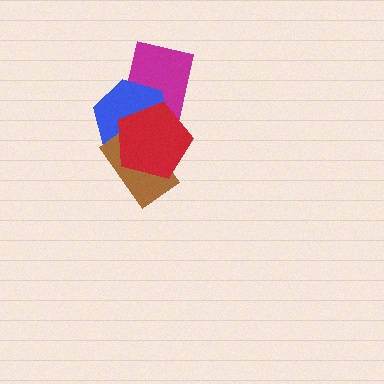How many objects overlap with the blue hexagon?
3 objects overlap with the blue hexagon.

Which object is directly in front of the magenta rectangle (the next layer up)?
The blue hexagon is directly in front of the magenta rectangle.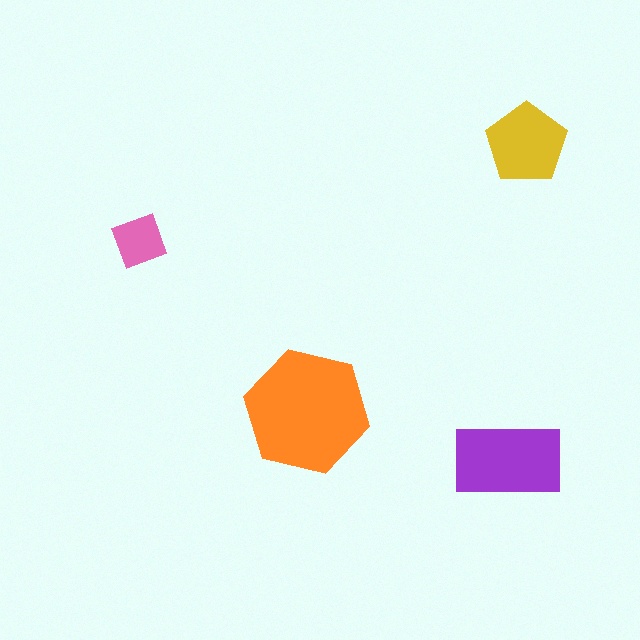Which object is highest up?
The yellow pentagon is topmost.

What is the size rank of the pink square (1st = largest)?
4th.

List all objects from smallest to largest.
The pink square, the yellow pentagon, the purple rectangle, the orange hexagon.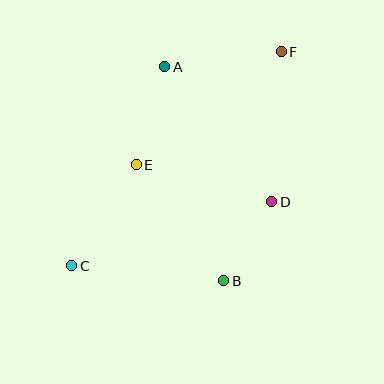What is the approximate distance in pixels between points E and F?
The distance between E and F is approximately 184 pixels.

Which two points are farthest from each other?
Points C and F are farthest from each other.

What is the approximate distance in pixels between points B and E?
The distance between B and E is approximately 145 pixels.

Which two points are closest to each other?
Points B and D are closest to each other.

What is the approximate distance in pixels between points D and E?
The distance between D and E is approximately 141 pixels.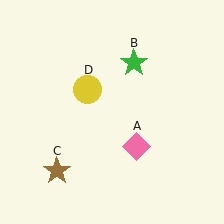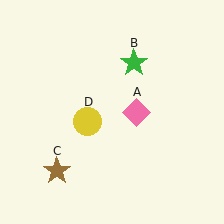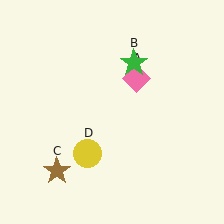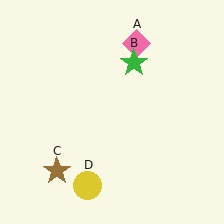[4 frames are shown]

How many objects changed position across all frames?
2 objects changed position: pink diamond (object A), yellow circle (object D).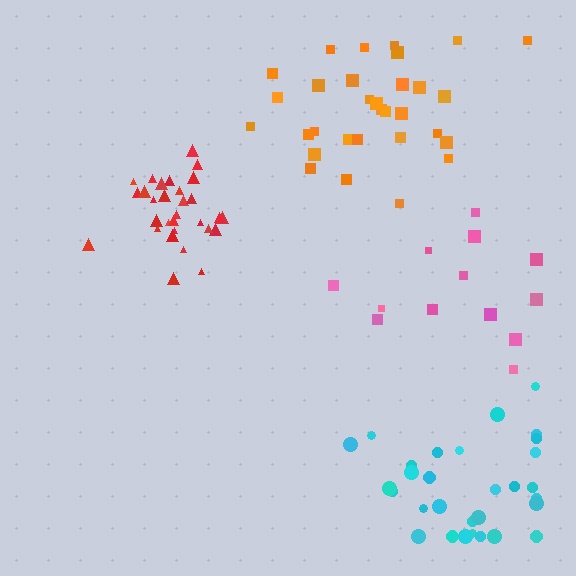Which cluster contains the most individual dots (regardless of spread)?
Red (31).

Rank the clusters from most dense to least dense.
red, orange, cyan, pink.